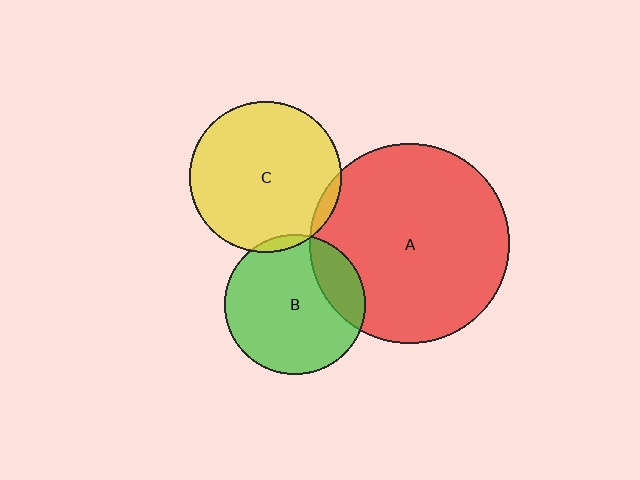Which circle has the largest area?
Circle A (red).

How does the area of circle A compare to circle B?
Approximately 2.0 times.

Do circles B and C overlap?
Yes.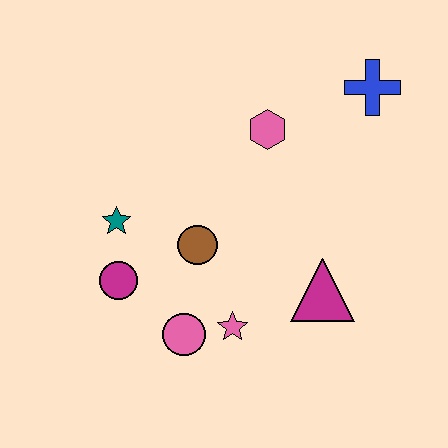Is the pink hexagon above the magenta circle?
Yes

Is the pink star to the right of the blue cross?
No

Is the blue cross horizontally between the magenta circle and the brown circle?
No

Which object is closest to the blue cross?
The pink hexagon is closest to the blue cross.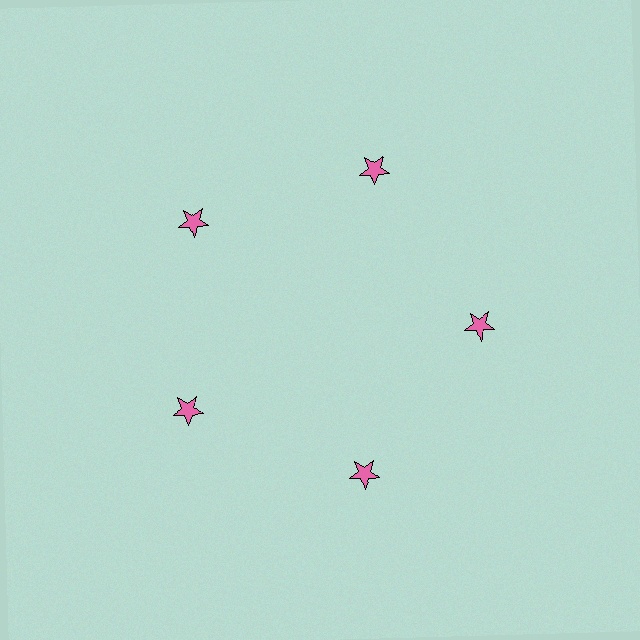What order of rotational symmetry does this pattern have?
This pattern has 5-fold rotational symmetry.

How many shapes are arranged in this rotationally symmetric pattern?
There are 5 shapes, arranged in 5 groups of 1.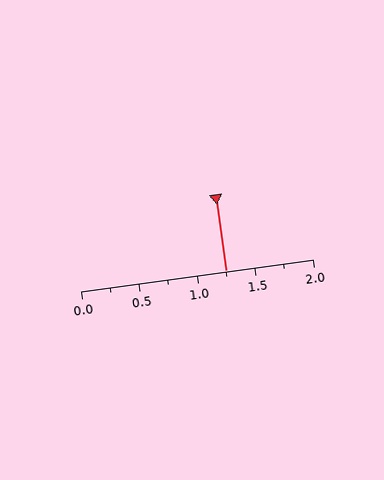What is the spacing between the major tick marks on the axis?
The major ticks are spaced 0.5 apart.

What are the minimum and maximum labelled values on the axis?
The axis runs from 0.0 to 2.0.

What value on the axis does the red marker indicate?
The marker indicates approximately 1.25.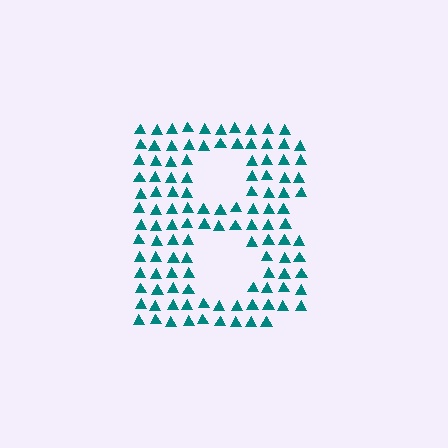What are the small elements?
The small elements are triangles.